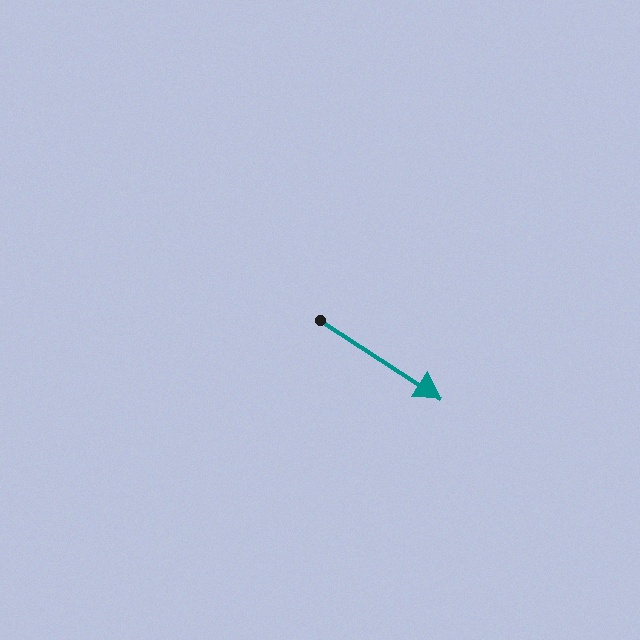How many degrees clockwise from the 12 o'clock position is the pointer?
Approximately 123 degrees.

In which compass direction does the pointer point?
Southeast.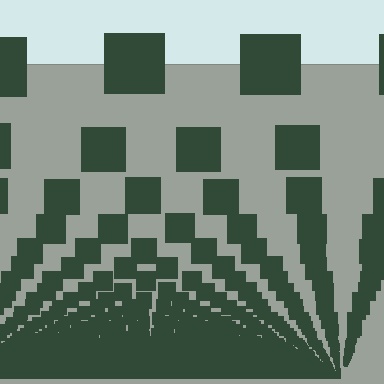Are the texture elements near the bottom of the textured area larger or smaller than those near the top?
Smaller. The gradient is inverted — elements near the bottom are smaller and denser.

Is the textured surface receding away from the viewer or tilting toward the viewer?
The surface appears to tilt toward the viewer. Texture elements get larger and sparser toward the top.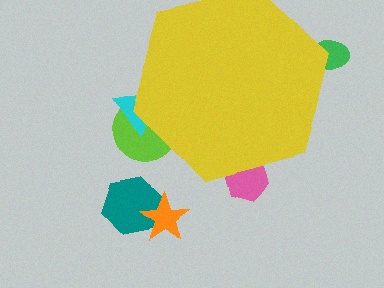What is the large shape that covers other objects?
A yellow hexagon.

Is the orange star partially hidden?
No, the orange star is fully visible.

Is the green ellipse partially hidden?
Yes, the green ellipse is partially hidden behind the yellow hexagon.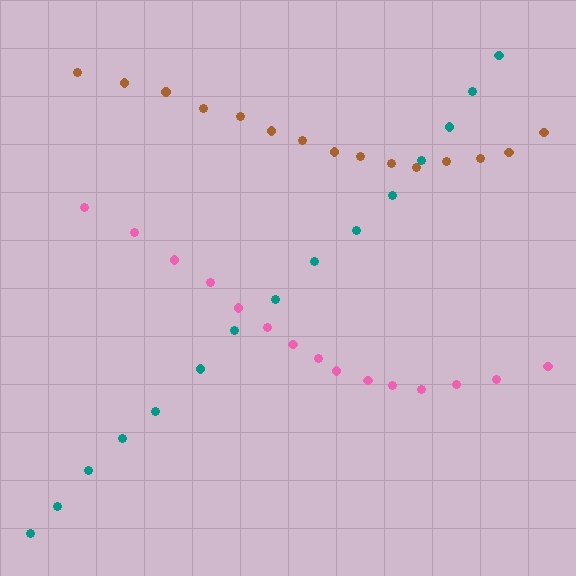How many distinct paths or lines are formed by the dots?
There are 3 distinct paths.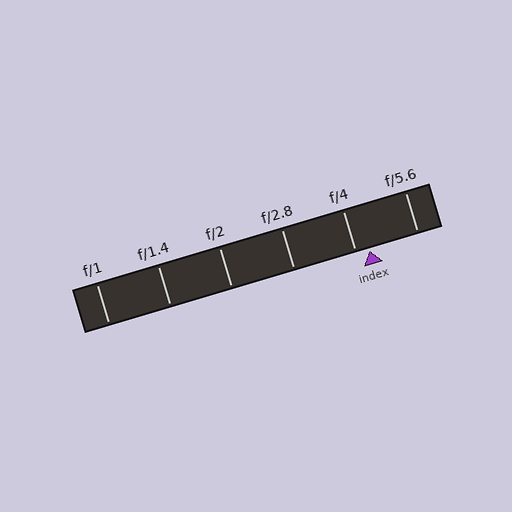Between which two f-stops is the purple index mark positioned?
The index mark is between f/4 and f/5.6.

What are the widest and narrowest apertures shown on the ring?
The widest aperture shown is f/1 and the narrowest is f/5.6.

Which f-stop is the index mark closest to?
The index mark is closest to f/4.